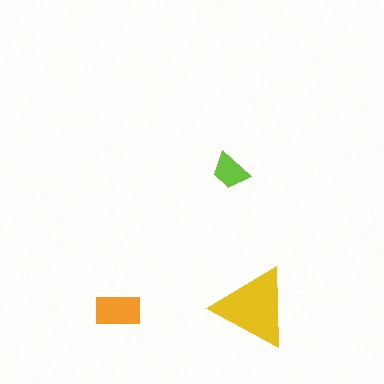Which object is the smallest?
The lime trapezoid.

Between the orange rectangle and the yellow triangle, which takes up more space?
The yellow triangle.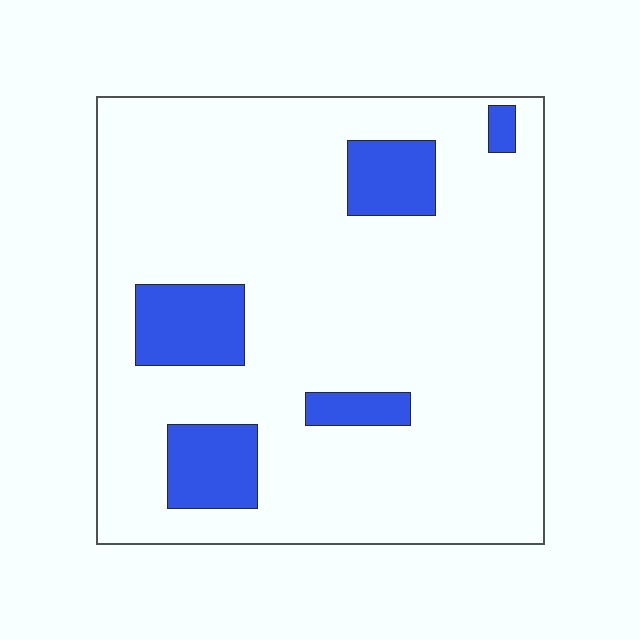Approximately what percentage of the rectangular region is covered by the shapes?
Approximately 15%.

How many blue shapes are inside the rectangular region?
5.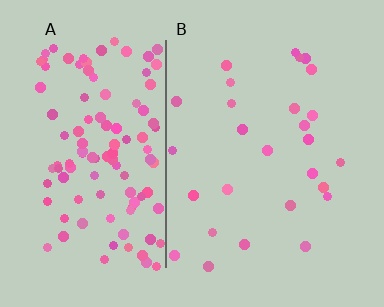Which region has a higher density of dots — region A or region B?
A (the left).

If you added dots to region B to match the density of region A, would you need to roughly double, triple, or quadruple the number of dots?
Approximately quadruple.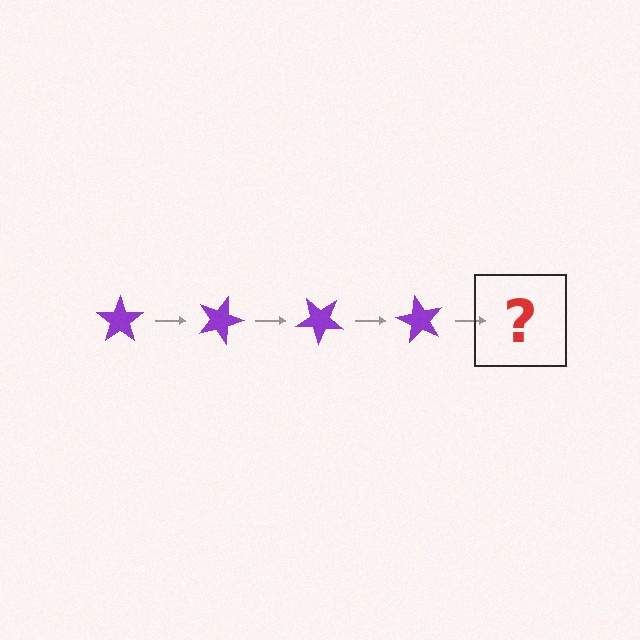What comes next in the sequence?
The next element should be a purple star rotated 80 degrees.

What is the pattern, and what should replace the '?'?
The pattern is that the star rotates 20 degrees each step. The '?' should be a purple star rotated 80 degrees.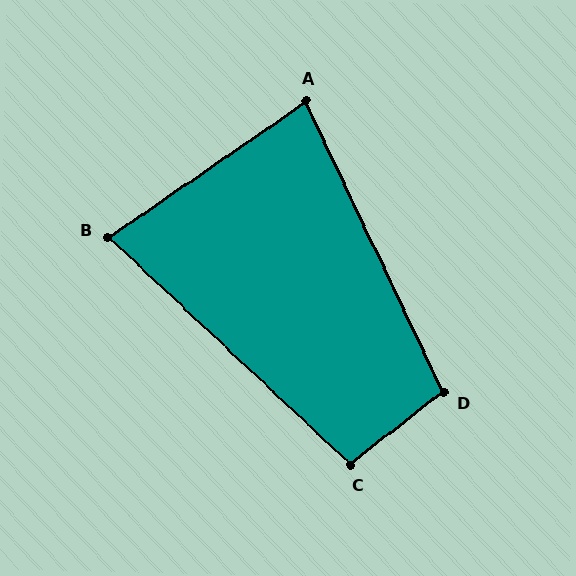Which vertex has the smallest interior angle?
B, at approximately 78 degrees.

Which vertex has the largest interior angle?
D, at approximately 102 degrees.